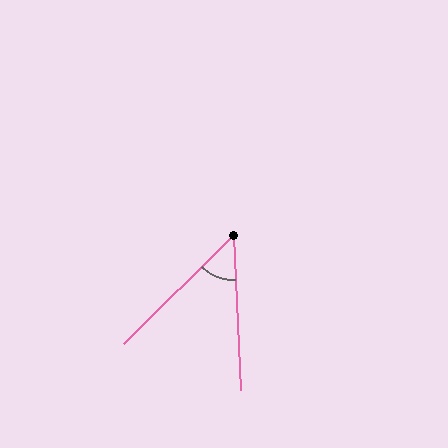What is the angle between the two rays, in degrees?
Approximately 48 degrees.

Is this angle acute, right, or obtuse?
It is acute.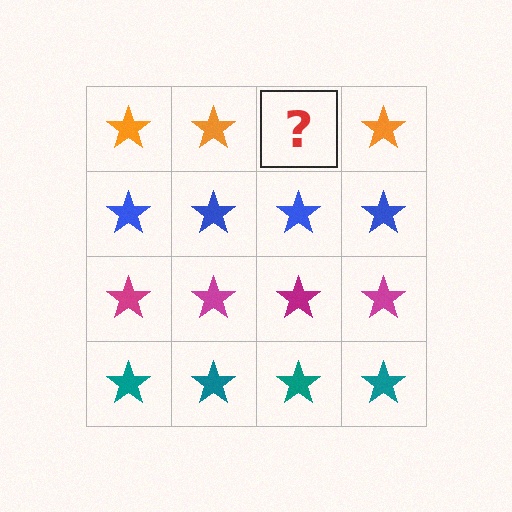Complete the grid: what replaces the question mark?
The question mark should be replaced with an orange star.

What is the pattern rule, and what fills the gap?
The rule is that each row has a consistent color. The gap should be filled with an orange star.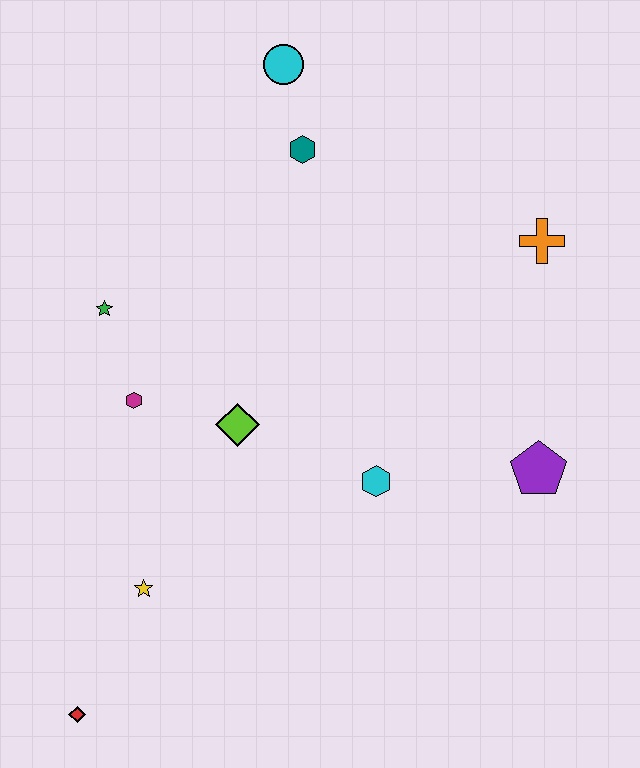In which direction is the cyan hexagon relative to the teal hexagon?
The cyan hexagon is below the teal hexagon.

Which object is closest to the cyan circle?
The teal hexagon is closest to the cyan circle.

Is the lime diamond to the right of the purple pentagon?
No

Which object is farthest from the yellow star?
The cyan circle is farthest from the yellow star.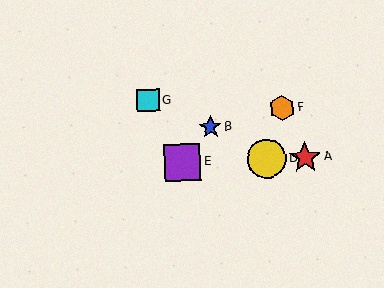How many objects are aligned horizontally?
4 objects (A, C, D, E) are aligned horizontally.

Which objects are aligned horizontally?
Objects A, C, D, E are aligned horizontally.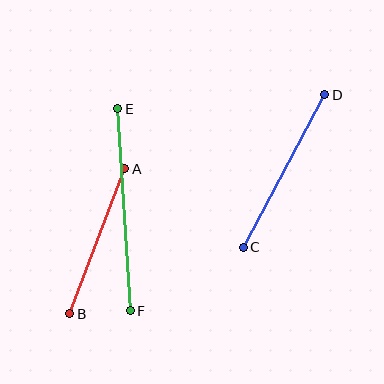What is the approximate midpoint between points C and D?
The midpoint is at approximately (284, 171) pixels.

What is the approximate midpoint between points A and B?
The midpoint is at approximately (97, 241) pixels.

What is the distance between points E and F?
The distance is approximately 203 pixels.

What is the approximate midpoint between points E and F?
The midpoint is at approximately (124, 210) pixels.